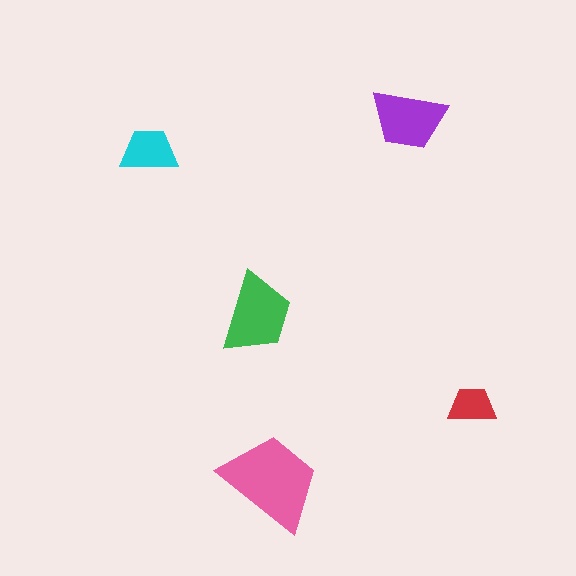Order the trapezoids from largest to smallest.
the pink one, the green one, the purple one, the cyan one, the red one.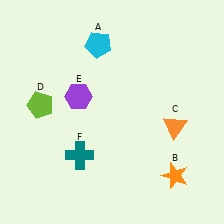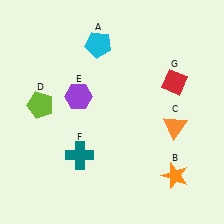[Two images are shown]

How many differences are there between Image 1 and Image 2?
There is 1 difference between the two images.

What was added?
A red diamond (G) was added in Image 2.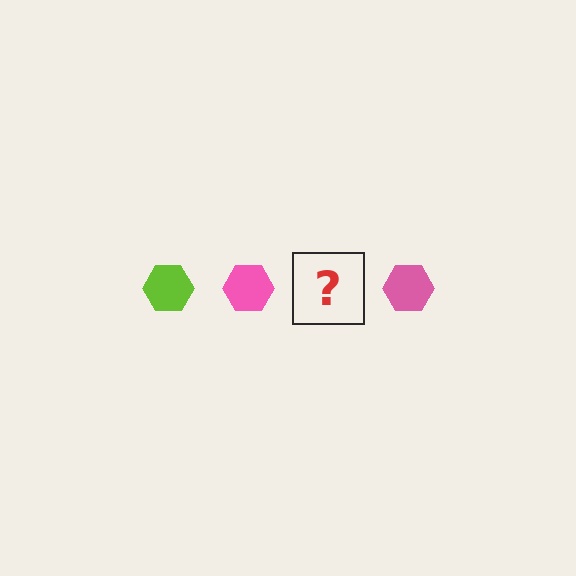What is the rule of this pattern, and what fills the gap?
The rule is that the pattern cycles through lime, pink hexagons. The gap should be filled with a lime hexagon.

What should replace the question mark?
The question mark should be replaced with a lime hexagon.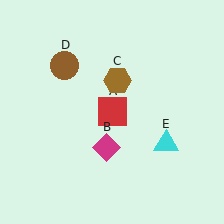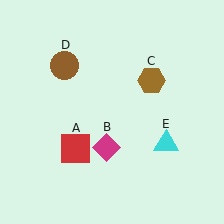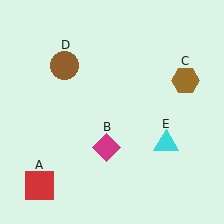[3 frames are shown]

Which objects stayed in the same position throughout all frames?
Magenta diamond (object B) and brown circle (object D) and cyan triangle (object E) remained stationary.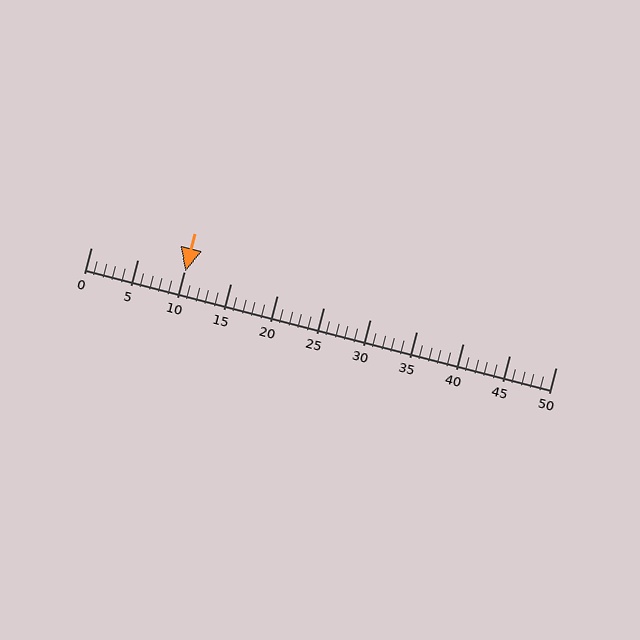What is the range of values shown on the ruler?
The ruler shows values from 0 to 50.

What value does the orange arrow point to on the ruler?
The orange arrow points to approximately 10.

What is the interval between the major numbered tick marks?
The major tick marks are spaced 5 units apart.